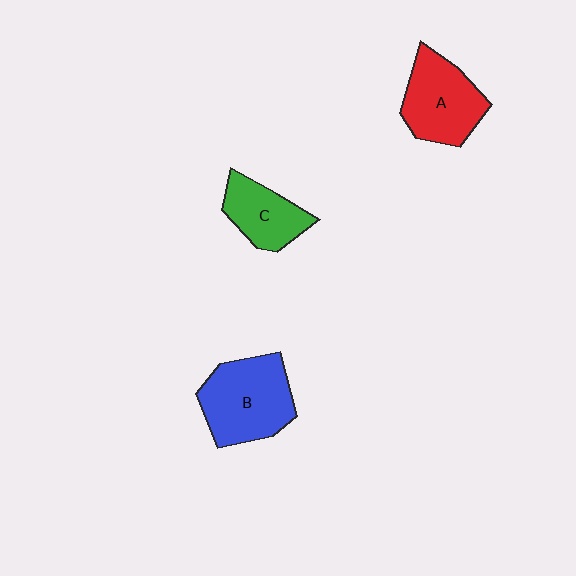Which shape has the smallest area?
Shape C (green).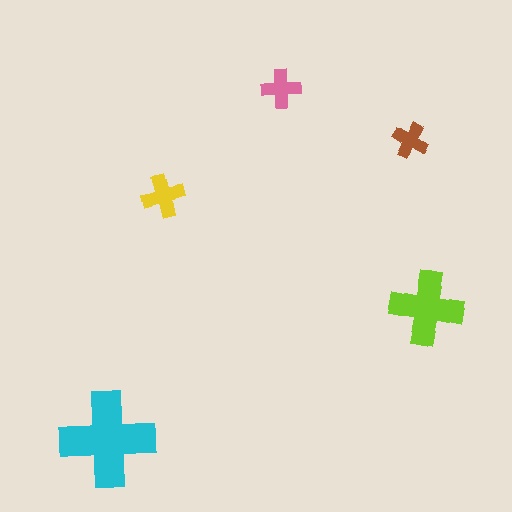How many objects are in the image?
There are 5 objects in the image.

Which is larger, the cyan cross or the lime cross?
The cyan one.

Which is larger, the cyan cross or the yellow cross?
The cyan one.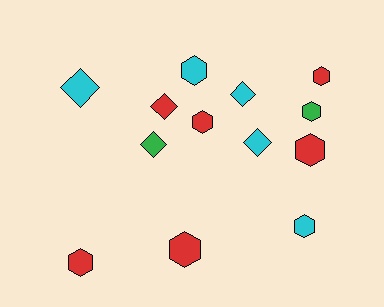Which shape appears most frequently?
Hexagon, with 8 objects.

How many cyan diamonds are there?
There are 3 cyan diamonds.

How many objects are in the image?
There are 13 objects.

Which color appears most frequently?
Red, with 6 objects.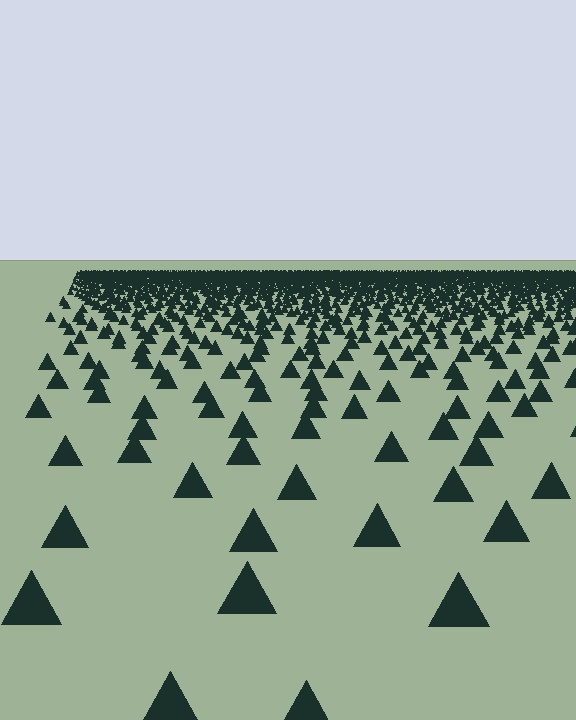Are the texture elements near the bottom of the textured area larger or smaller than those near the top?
Larger. Near the bottom, elements are closer to the viewer and appear at a bigger on-screen size.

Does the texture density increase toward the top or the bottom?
Density increases toward the top.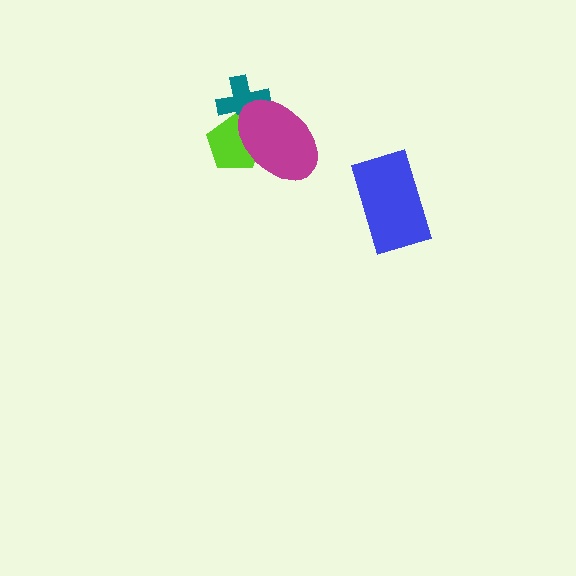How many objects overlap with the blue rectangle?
0 objects overlap with the blue rectangle.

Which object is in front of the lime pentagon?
The magenta ellipse is in front of the lime pentagon.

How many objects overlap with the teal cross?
2 objects overlap with the teal cross.